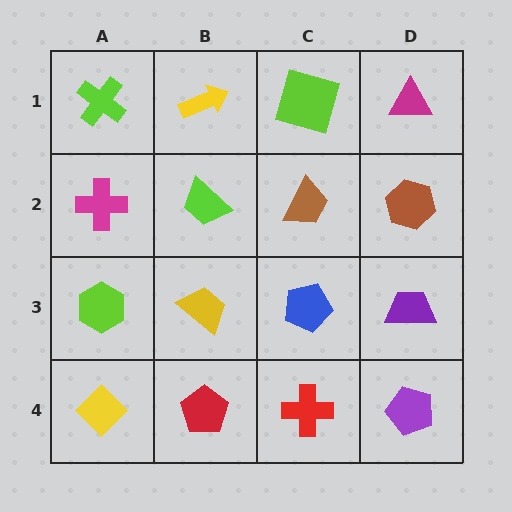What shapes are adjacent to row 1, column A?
A magenta cross (row 2, column A), a yellow arrow (row 1, column B).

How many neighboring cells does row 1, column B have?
3.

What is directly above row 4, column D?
A purple trapezoid.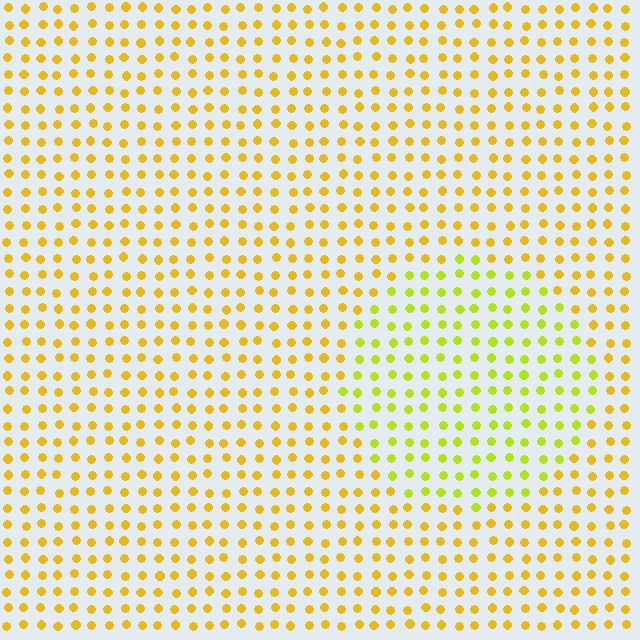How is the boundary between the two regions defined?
The boundary is defined purely by a slight shift in hue (about 29 degrees). Spacing, size, and orientation are identical on both sides.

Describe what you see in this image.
The image is filled with small yellow elements in a uniform arrangement. A circle-shaped region is visible where the elements are tinted to a slightly different hue, forming a subtle color boundary.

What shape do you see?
I see a circle.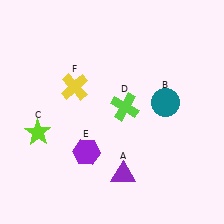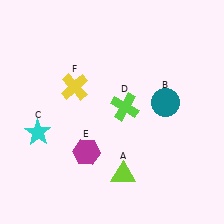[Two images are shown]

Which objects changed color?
A changed from purple to lime. C changed from lime to cyan. E changed from purple to magenta.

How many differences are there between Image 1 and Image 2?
There are 3 differences between the two images.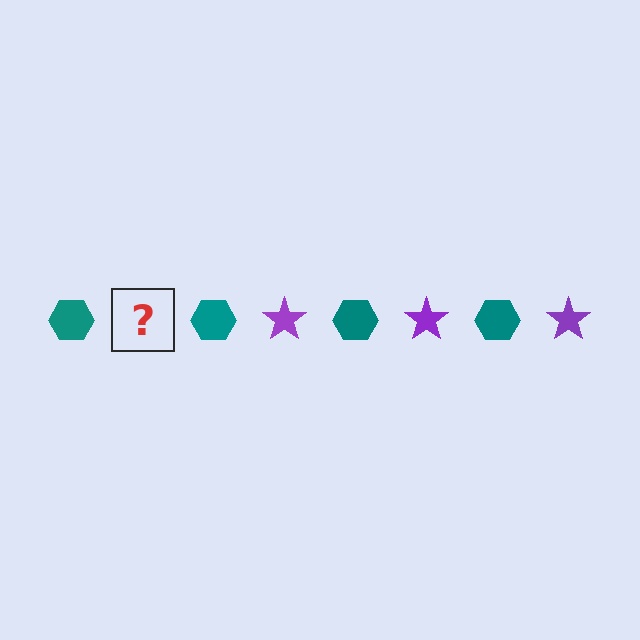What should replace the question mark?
The question mark should be replaced with a purple star.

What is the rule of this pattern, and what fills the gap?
The rule is that the pattern alternates between teal hexagon and purple star. The gap should be filled with a purple star.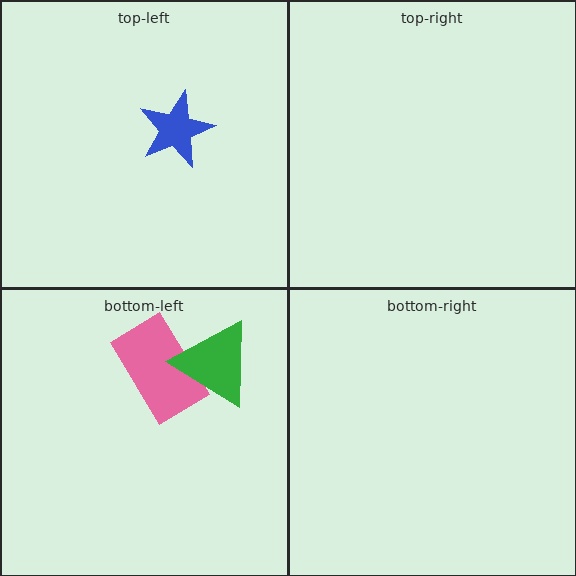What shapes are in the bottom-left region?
The pink rectangle, the green triangle.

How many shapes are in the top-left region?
1.